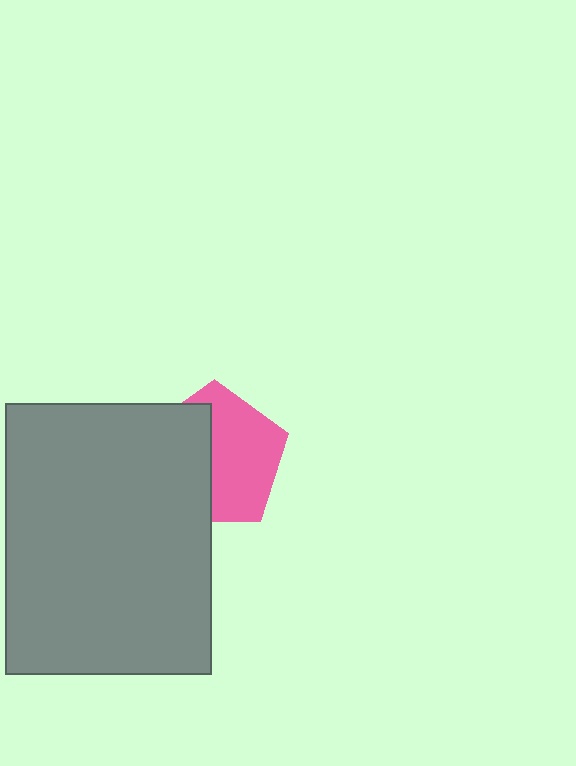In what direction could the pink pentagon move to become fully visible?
The pink pentagon could move right. That would shift it out from behind the gray rectangle entirely.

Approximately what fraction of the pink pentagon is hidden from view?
Roughly 45% of the pink pentagon is hidden behind the gray rectangle.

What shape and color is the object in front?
The object in front is a gray rectangle.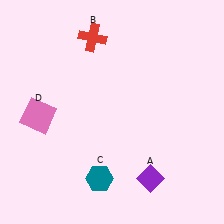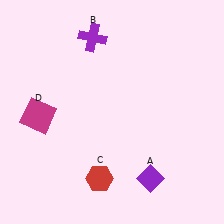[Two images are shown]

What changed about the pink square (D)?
In Image 1, D is pink. In Image 2, it changed to magenta.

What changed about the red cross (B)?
In Image 1, B is red. In Image 2, it changed to purple.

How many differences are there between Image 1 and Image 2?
There are 3 differences between the two images.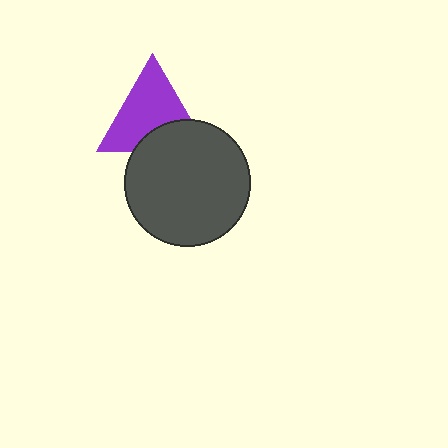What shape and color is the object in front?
The object in front is a dark gray circle.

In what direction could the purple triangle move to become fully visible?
The purple triangle could move up. That would shift it out from behind the dark gray circle entirely.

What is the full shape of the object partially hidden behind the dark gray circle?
The partially hidden object is a purple triangle.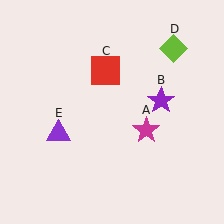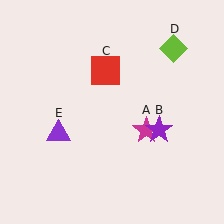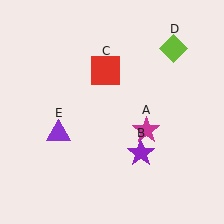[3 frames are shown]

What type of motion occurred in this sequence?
The purple star (object B) rotated clockwise around the center of the scene.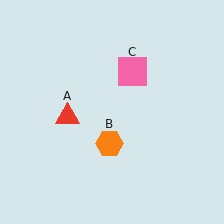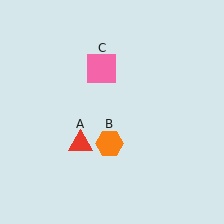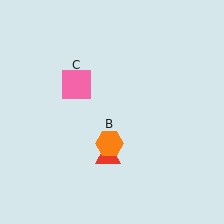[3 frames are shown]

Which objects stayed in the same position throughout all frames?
Orange hexagon (object B) remained stationary.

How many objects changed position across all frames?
2 objects changed position: red triangle (object A), pink square (object C).